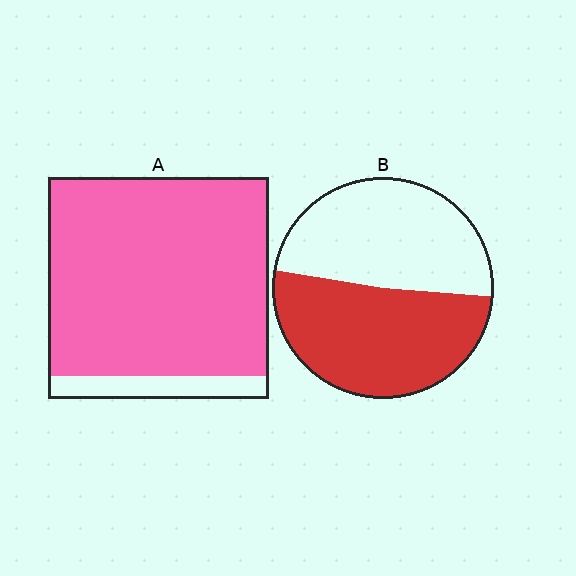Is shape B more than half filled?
Roughly half.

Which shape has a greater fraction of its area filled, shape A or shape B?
Shape A.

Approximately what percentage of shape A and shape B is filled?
A is approximately 90% and B is approximately 50%.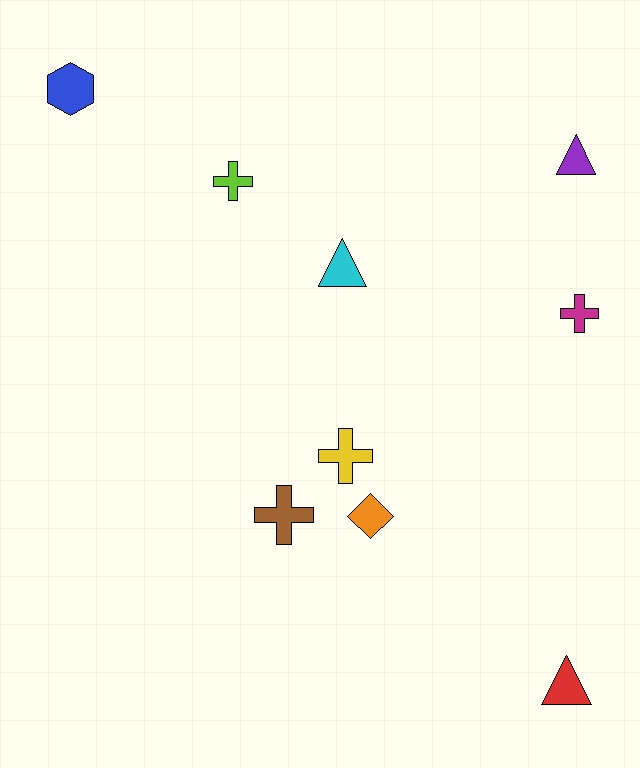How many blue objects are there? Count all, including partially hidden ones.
There is 1 blue object.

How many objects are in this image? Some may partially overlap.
There are 9 objects.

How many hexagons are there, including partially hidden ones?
There is 1 hexagon.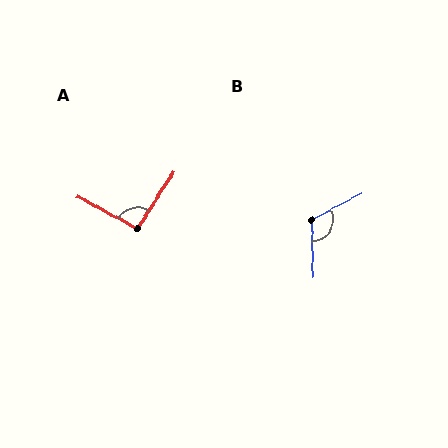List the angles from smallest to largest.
A (94°), B (117°).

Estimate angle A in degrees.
Approximately 94 degrees.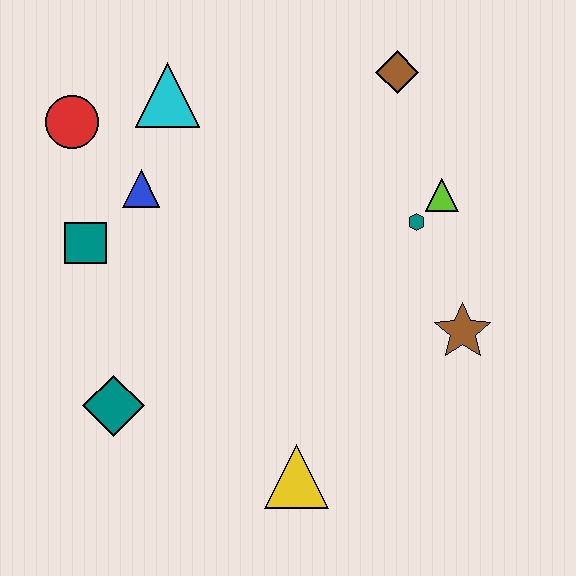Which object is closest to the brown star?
The teal hexagon is closest to the brown star.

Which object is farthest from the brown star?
The red circle is farthest from the brown star.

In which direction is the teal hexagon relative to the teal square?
The teal hexagon is to the right of the teal square.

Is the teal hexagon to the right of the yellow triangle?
Yes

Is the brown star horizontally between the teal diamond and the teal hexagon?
No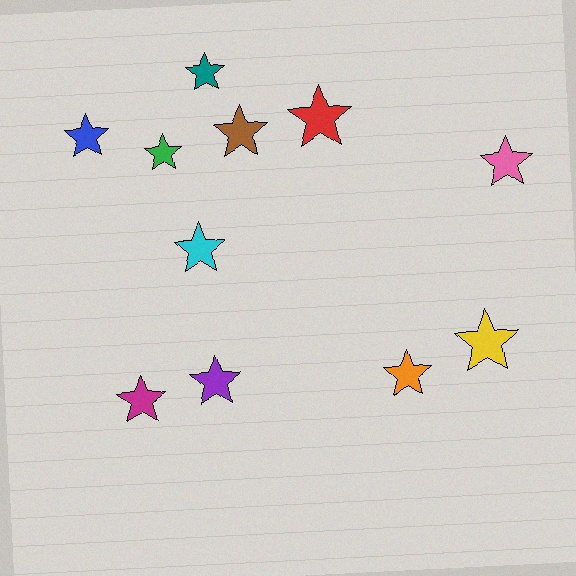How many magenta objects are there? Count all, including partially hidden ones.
There is 1 magenta object.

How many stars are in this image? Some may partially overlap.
There are 11 stars.